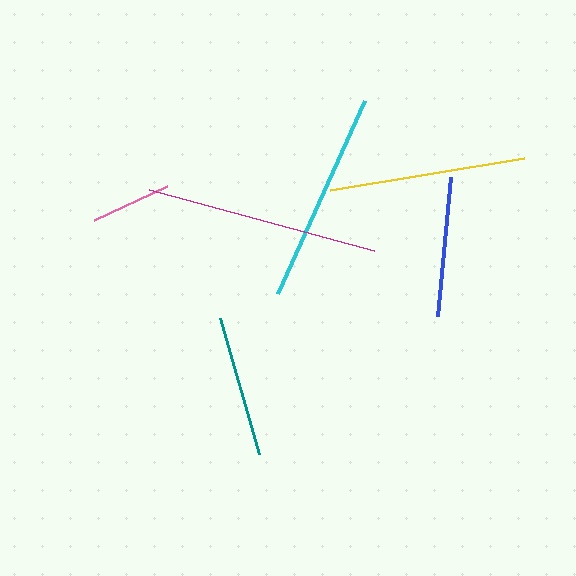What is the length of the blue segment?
The blue segment is approximately 140 pixels long.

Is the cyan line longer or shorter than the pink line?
The cyan line is longer than the pink line.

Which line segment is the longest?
The magenta line is the longest at approximately 233 pixels.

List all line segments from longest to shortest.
From longest to shortest: magenta, cyan, yellow, teal, blue, pink.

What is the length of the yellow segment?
The yellow segment is approximately 196 pixels long.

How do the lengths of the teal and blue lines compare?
The teal and blue lines are approximately the same length.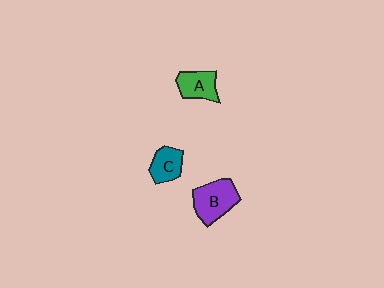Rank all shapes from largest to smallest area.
From largest to smallest: B (purple), A (green), C (teal).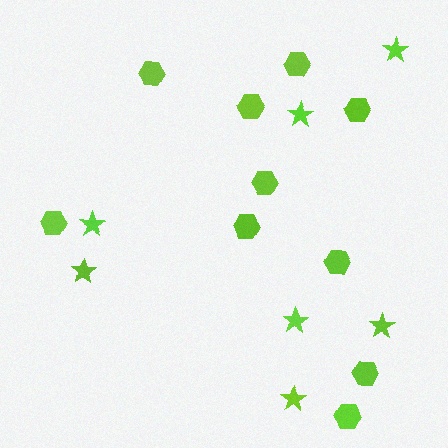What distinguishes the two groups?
There are 2 groups: one group of hexagons (10) and one group of stars (7).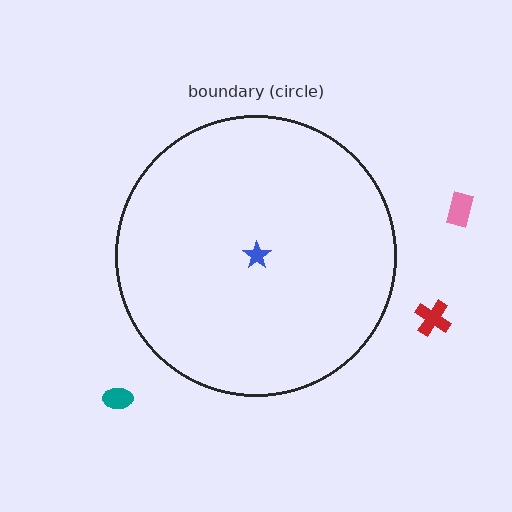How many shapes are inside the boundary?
1 inside, 3 outside.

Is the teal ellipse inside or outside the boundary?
Outside.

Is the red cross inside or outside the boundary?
Outside.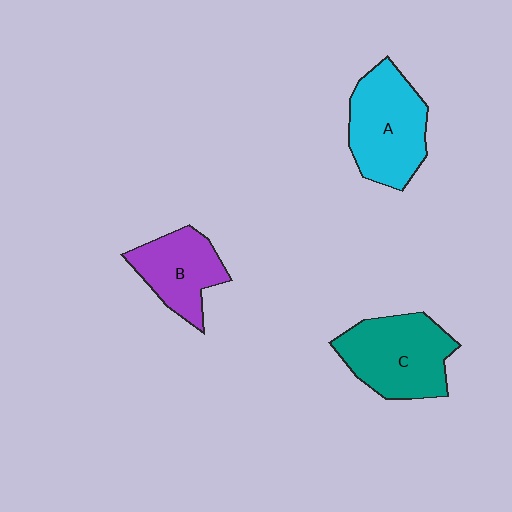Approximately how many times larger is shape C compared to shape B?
Approximately 1.4 times.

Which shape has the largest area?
Shape C (teal).